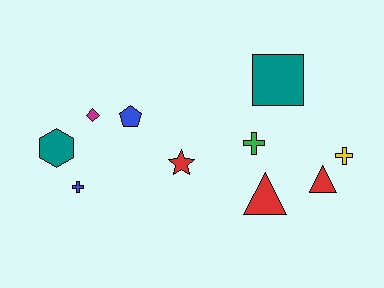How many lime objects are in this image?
There are no lime objects.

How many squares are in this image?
There is 1 square.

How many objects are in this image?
There are 10 objects.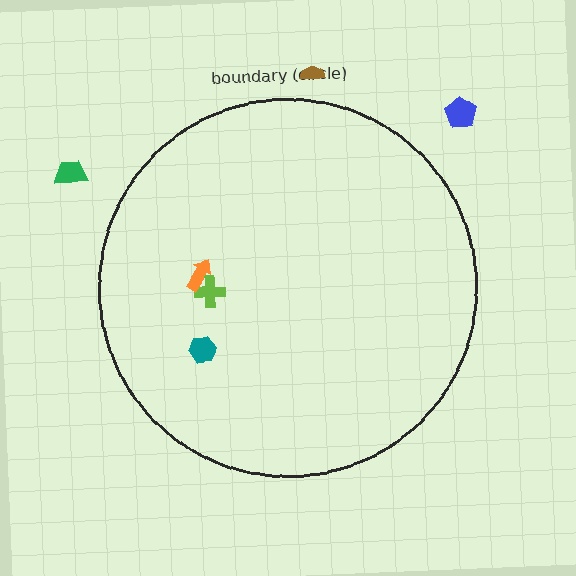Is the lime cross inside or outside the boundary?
Inside.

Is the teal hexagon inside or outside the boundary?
Inside.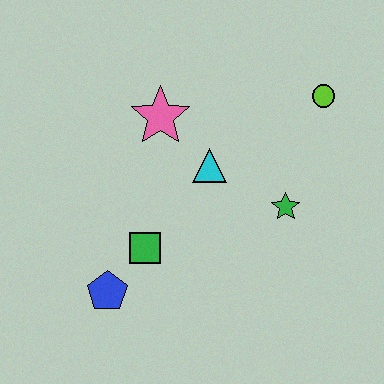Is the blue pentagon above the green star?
No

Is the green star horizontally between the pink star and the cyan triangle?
No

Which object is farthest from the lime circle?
The blue pentagon is farthest from the lime circle.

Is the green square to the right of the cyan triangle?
No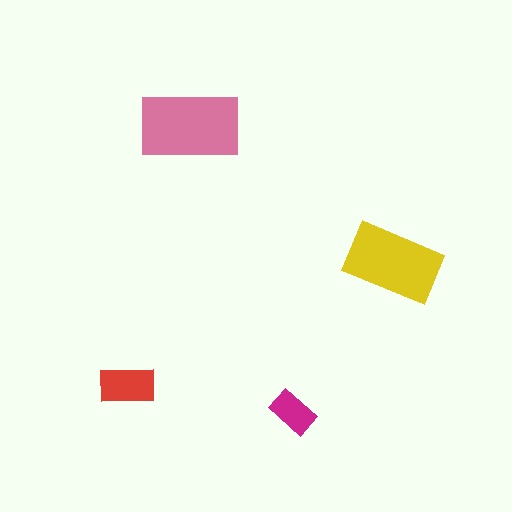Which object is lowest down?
The magenta rectangle is bottommost.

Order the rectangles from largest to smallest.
the pink one, the yellow one, the red one, the magenta one.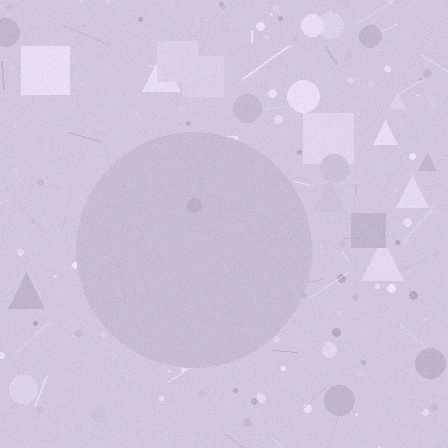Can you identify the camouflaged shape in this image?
The camouflaged shape is a circle.